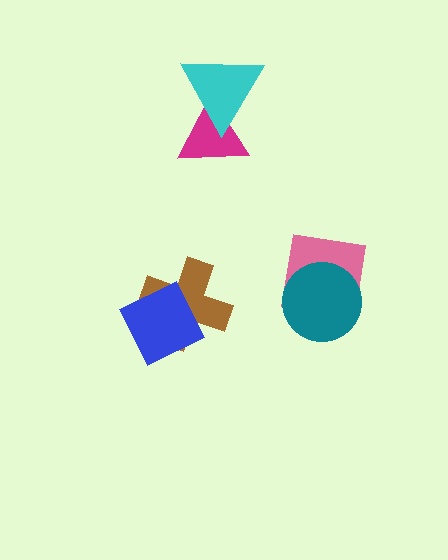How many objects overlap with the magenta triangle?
1 object overlaps with the magenta triangle.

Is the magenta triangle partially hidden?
Yes, it is partially covered by another shape.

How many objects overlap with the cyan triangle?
1 object overlaps with the cyan triangle.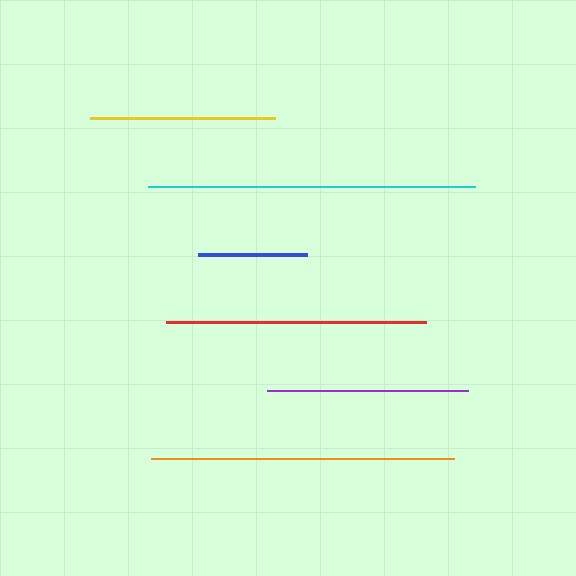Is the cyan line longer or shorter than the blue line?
The cyan line is longer than the blue line.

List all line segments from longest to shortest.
From longest to shortest: cyan, orange, red, purple, yellow, blue.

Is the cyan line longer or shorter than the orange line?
The cyan line is longer than the orange line.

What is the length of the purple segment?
The purple segment is approximately 201 pixels long.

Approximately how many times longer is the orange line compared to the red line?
The orange line is approximately 1.2 times the length of the red line.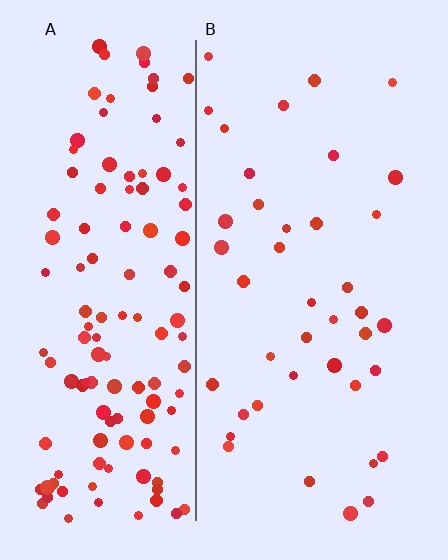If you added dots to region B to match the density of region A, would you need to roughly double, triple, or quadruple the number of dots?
Approximately triple.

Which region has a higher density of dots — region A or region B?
A (the left).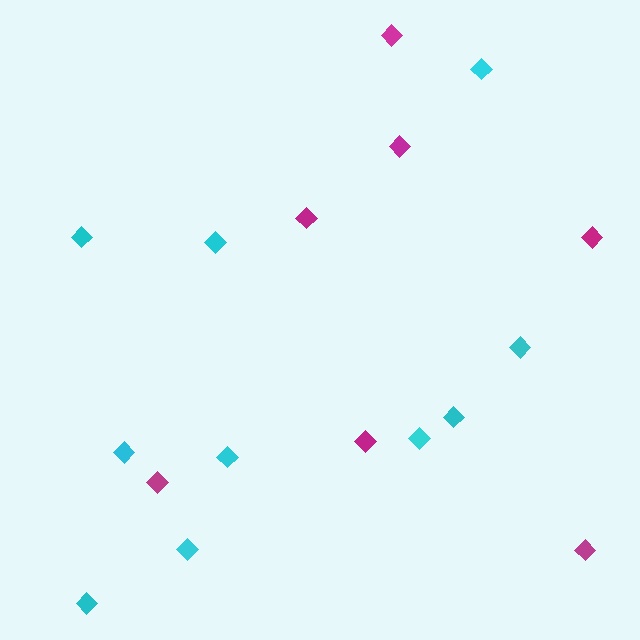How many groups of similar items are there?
There are 2 groups: one group of magenta diamonds (7) and one group of cyan diamonds (10).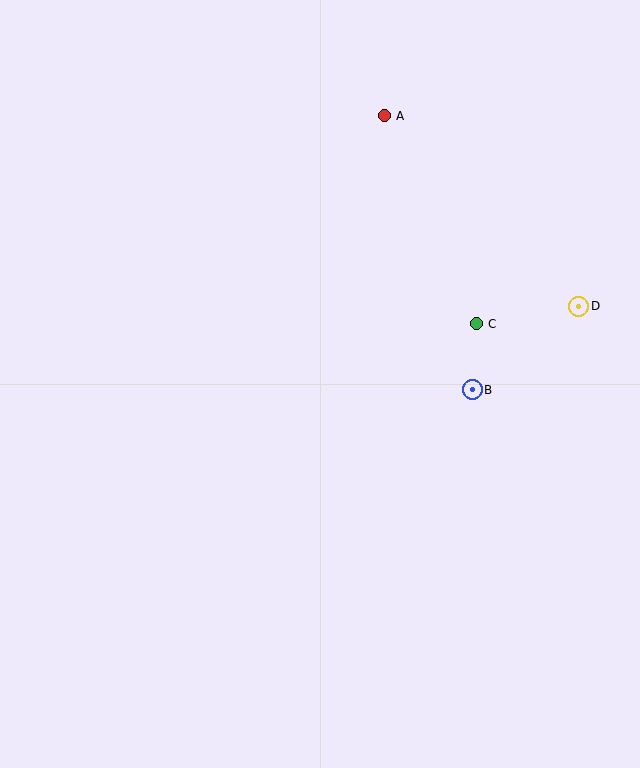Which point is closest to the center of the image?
Point B at (472, 390) is closest to the center.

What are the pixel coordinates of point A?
Point A is at (384, 116).